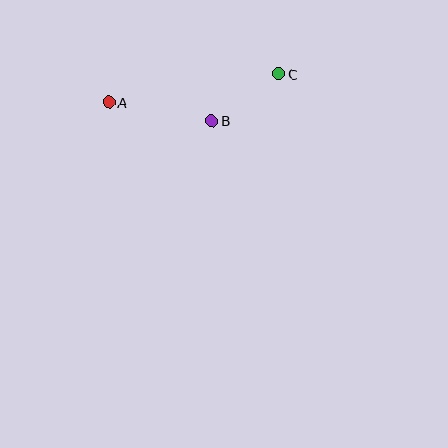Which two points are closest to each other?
Points B and C are closest to each other.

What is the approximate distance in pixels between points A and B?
The distance between A and B is approximately 104 pixels.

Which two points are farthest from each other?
Points A and C are farthest from each other.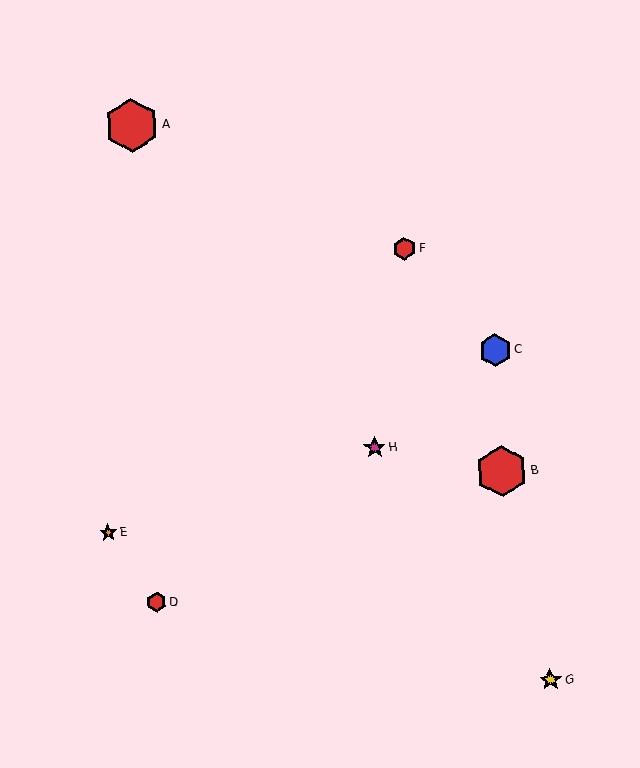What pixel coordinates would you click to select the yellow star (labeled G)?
Click at (550, 680) to select the yellow star G.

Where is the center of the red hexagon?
The center of the red hexagon is at (502, 471).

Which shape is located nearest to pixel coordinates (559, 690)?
The yellow star (labeled G) at (550, 680) is nearest to that location.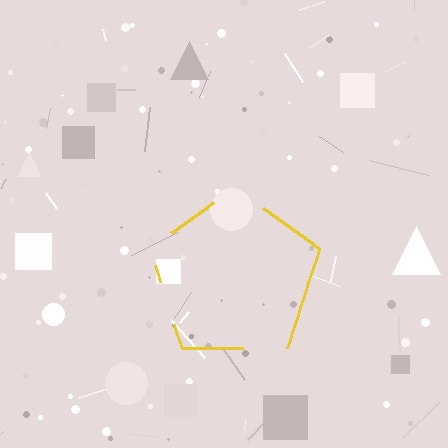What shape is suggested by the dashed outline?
The dashed outline suggests a pentagon.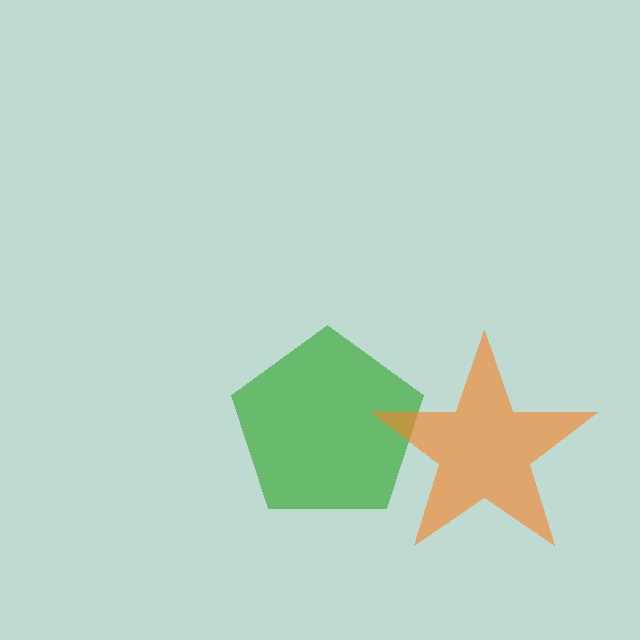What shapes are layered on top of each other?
The layered shapes are: a green pentagon, an orange star.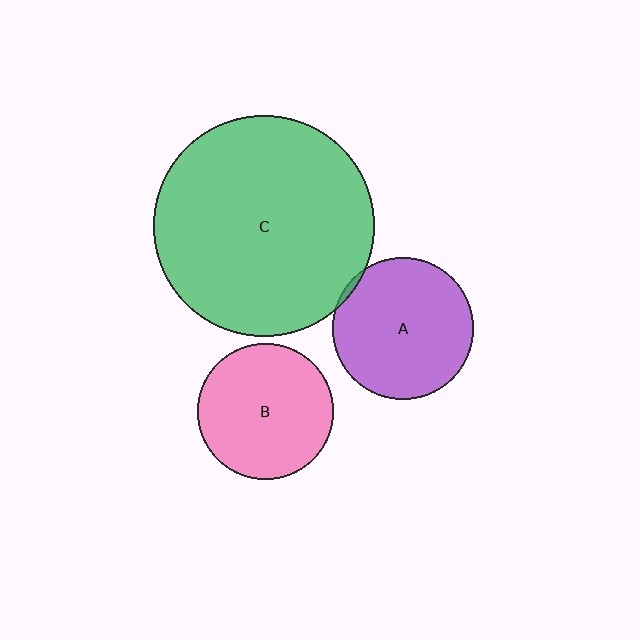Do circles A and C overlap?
Yes.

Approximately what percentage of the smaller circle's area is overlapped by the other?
Approximately 5%.